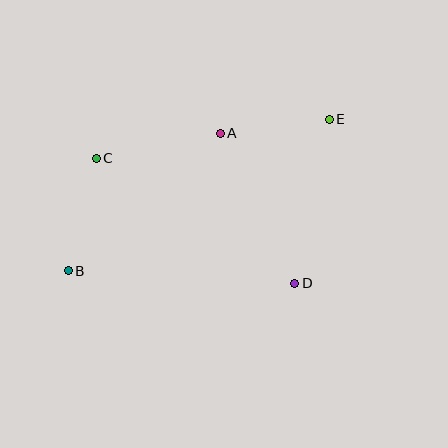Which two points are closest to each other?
Points A and E are closest to each other.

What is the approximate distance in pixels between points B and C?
The distance between B and C is approximately 116 pixels.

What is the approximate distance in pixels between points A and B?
The distance between A and B is approximately 205 pixels.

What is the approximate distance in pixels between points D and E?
The distance between D and E is approximately 167 pixels.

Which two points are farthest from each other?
Points B and E are farthest from each other.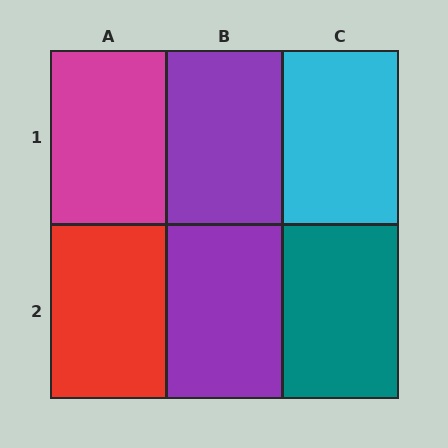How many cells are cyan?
1 cell is cyan.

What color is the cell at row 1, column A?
Magenta.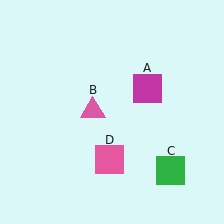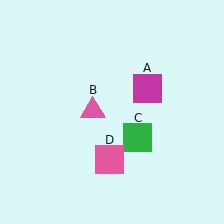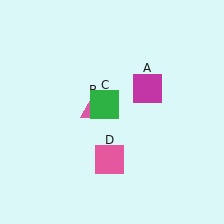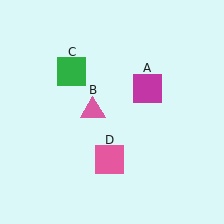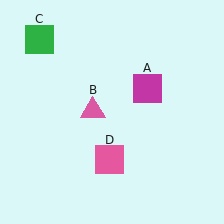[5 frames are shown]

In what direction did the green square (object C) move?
The green square (object C) moved up and to the left.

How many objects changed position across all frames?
1 object changed position: green square (object C).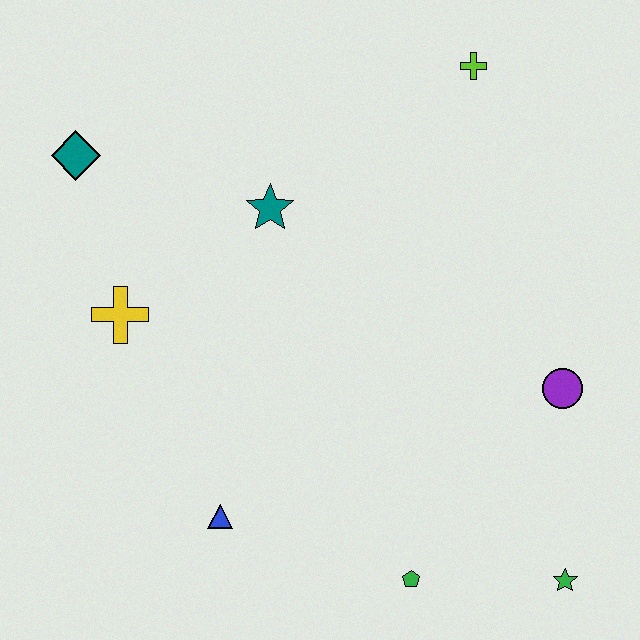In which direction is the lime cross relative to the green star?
The lime cross is above the green star.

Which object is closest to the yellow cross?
The teal diamond is closest to the yellow cross.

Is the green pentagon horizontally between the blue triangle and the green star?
Yes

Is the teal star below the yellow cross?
No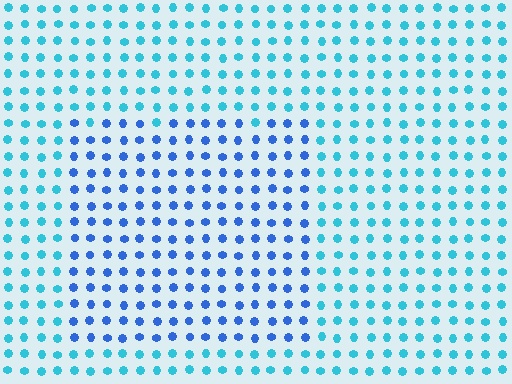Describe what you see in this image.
The image is filled with small cyan elements in a uniform arrangement. A rectangle-shaped region is visible where the elements are tinted to a slightly different hue, forming a subtle color boundary.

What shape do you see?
I see a rectangle.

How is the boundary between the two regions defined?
The boundary is defined purely by a slight shift in hue (about 33 degrees). Spacing, size, and orientation are identical on both sides.